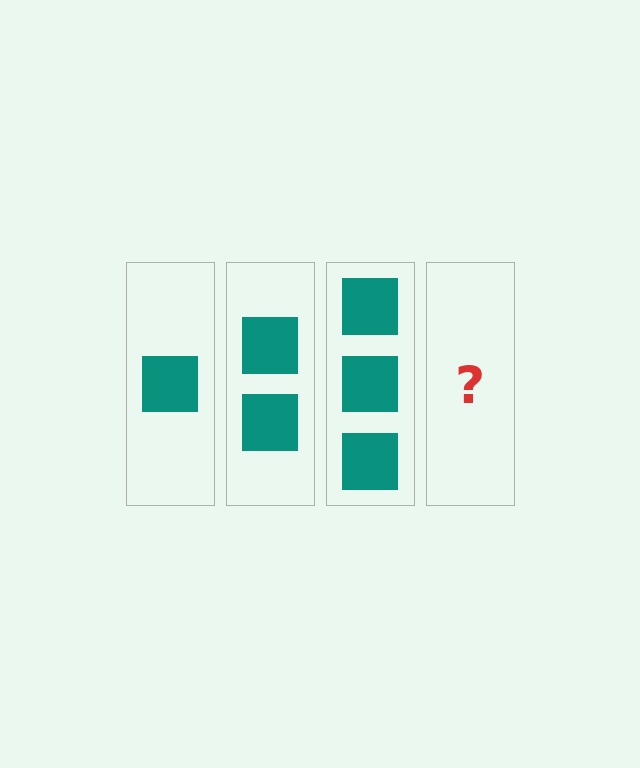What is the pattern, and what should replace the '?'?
The pattern is that each step adds one more square. The '?' should be 4 squares.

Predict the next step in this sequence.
The next step is 4 squares.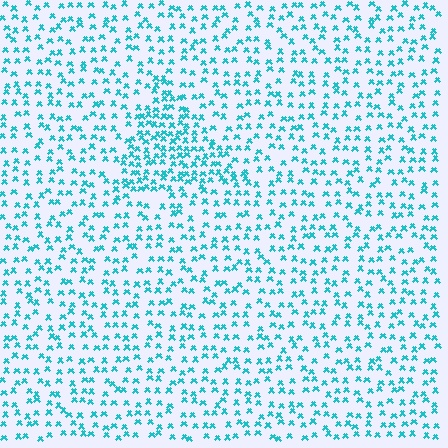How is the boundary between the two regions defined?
The boundary is defined by a change in element density (approximately 1.9x ratio). All elements are the same color, size, and shape.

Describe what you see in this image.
The image contains small cyan elements arranged at two different densities. A triangle-shaped region is visible where the elements are more densely packed than the surrounding area.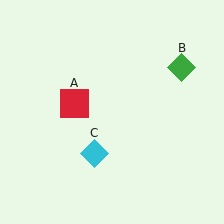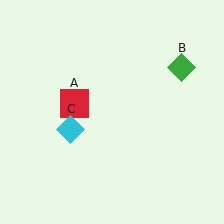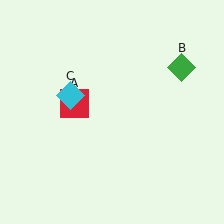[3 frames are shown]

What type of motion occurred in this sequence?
The cyan diamond (object C) rotated clockwise around the center of the scene.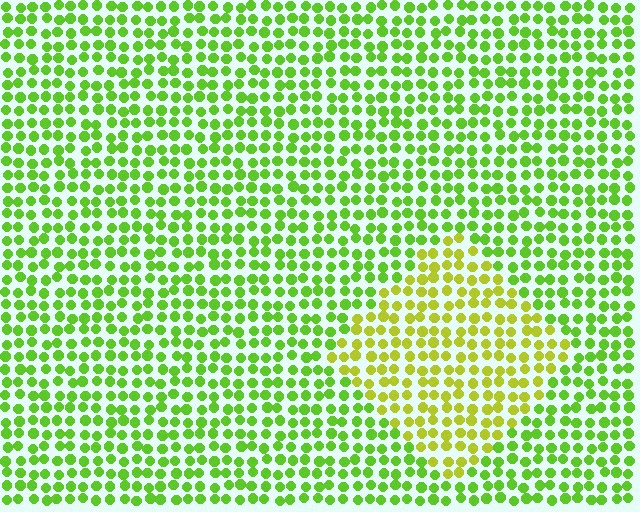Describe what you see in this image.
The image is filled with small lime elements in a uniform arrangement. A diamond-shaped region is visible where the elements are tinted to a slightly different hue, forming a subtle color boundary.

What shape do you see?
I see a diamond.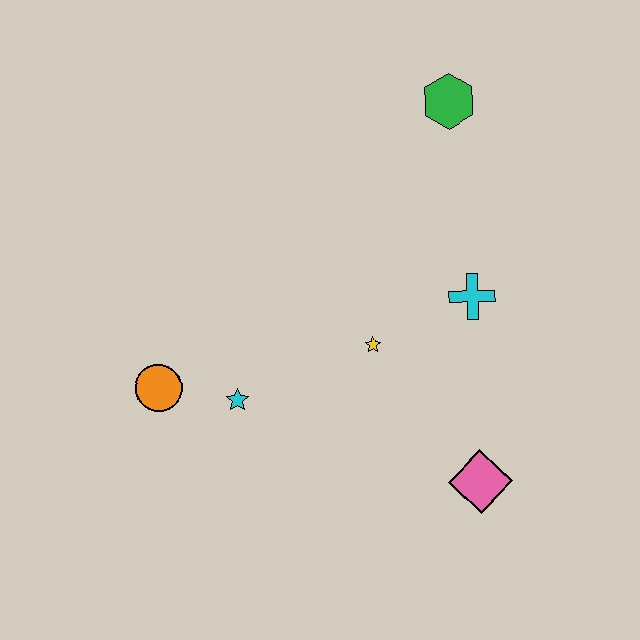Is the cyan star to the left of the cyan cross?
Yes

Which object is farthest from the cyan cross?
The orange circle is farthest from the cyan cross.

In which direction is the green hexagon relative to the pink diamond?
The green hexagon is above the pink diamond.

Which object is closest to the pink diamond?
The yellow star is closest to the pink diamond.